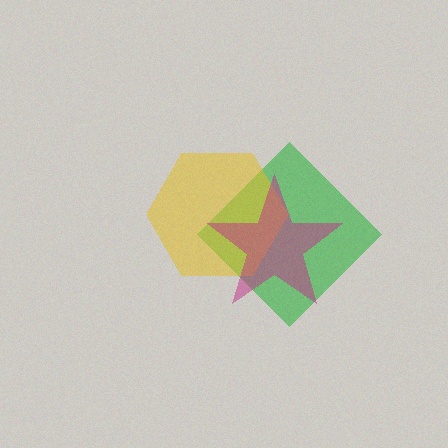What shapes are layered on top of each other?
The layered shapes are: a green diamond, a yellow hexagon, a magenta star.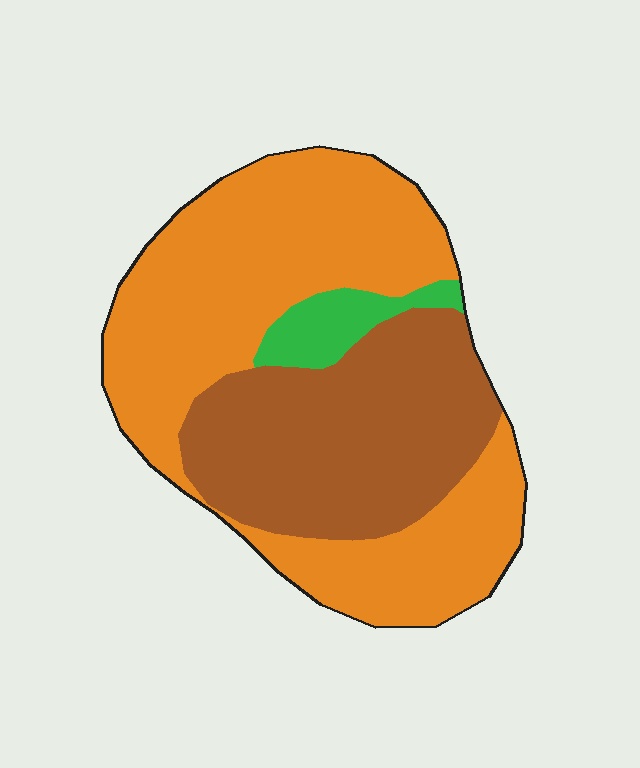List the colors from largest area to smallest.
From largest to smallest: orange, brown, green.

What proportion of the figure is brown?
Brown covers roughly 35% of the figure.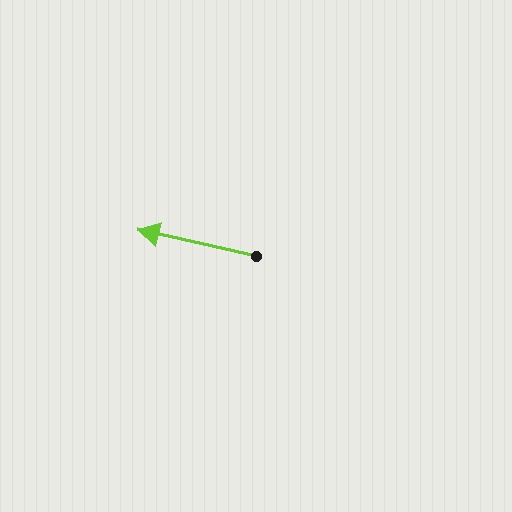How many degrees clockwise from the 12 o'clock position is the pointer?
Approximately 283 degrees.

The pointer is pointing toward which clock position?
Roughly 9 o'clock.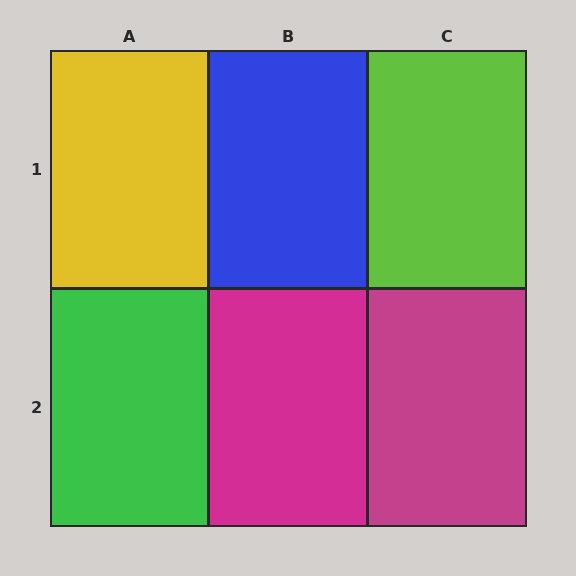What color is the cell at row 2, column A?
Green.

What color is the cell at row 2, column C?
Magenta.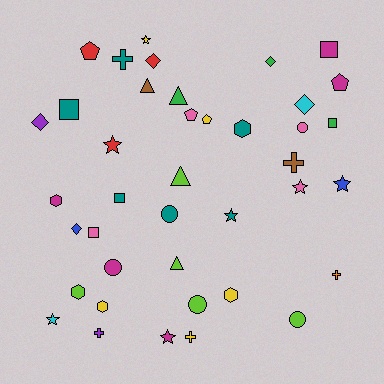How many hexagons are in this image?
There are 5 hexagons.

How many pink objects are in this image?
There are 4 pink objects.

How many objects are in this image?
There are 40 objects.